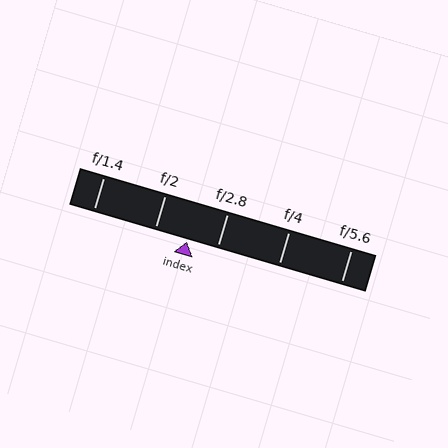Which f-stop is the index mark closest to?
The index mark is closest to f/2.8.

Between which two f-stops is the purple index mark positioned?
The index mark is between f/2 and f/2.8.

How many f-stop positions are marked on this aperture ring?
There are 5 f-stop positions marked.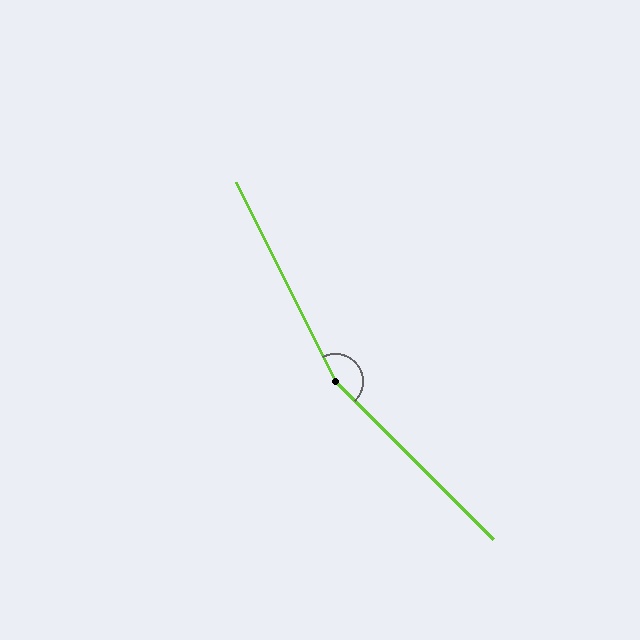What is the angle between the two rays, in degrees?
Approximately 162 degrees.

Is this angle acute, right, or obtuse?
It is obtuse.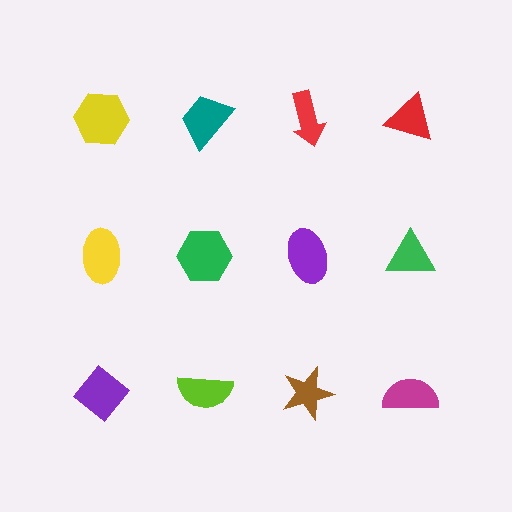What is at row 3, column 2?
A lime semicircle.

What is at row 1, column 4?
A red triangle.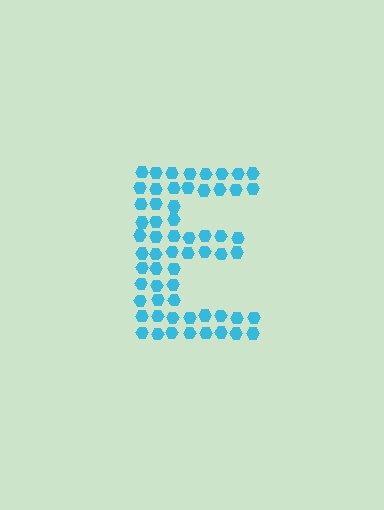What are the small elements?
The small elements are hexagons.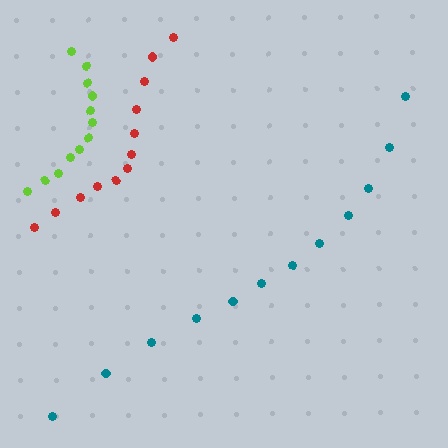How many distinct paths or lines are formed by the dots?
There are 3 distinct paths.